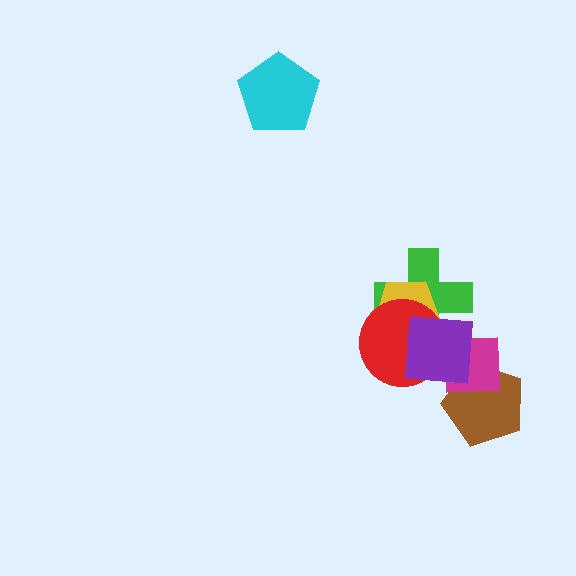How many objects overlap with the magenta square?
3 objects overlap with the magenta square.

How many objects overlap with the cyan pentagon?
0 objects overlap with the cyan pentagon.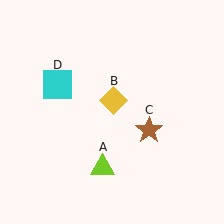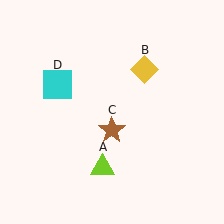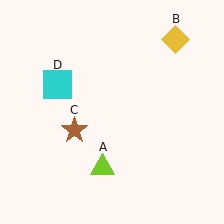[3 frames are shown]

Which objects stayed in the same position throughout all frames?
Lime triangle (object A) and cyan square (object D) remained stationary.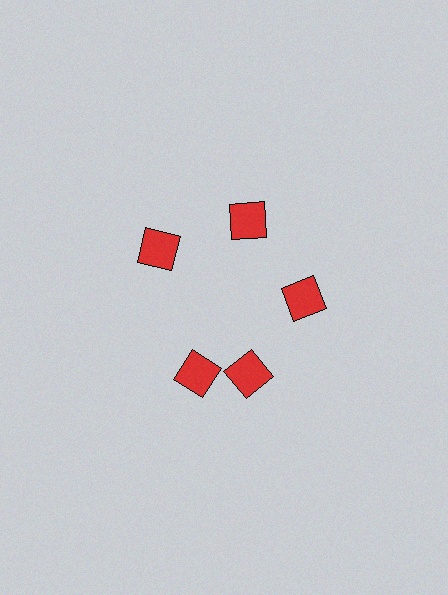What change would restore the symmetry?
The symmetry would be restored by rotating it back into even spacing with its neighbors so that all 5 diamonds sit at equal angles and equal distance from the center.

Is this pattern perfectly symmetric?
No. The 5 red diamonds are arranged in a ring, but one element near the 8 o'clock position is rotated out of alignment along the ring, breaking the 5-fold rotational symmetry.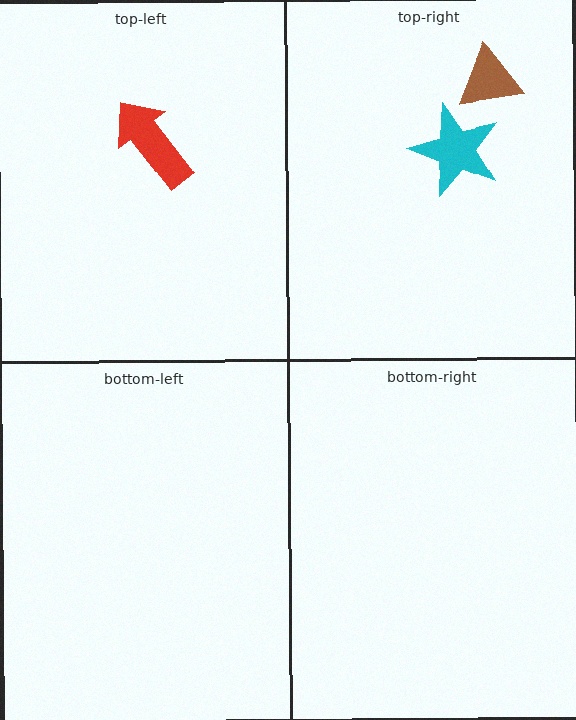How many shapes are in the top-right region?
2.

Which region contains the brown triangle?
The top-right region.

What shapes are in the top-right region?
The cyan star, the brown triangle.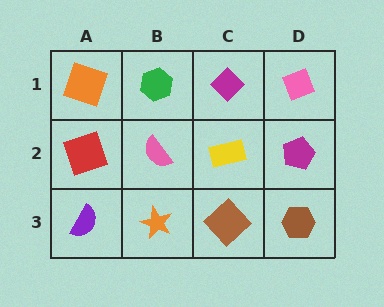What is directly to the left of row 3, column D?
A brown diamond.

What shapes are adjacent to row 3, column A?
A red square (row 2, column A), an orange star (row 3, column B).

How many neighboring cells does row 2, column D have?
3.